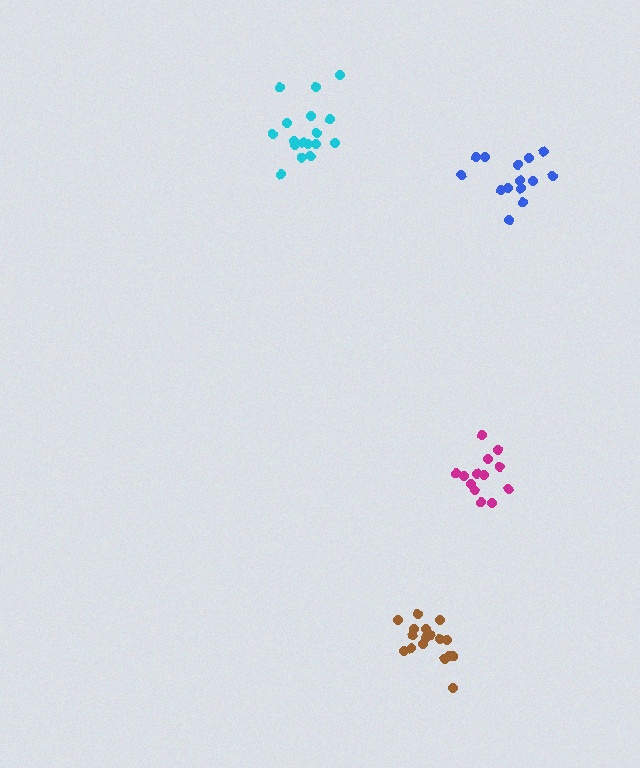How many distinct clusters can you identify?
There are 4 distinct clusters.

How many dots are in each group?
Group 1: 18 dots, Group 2: 17 dots, Group 3: 14 dots, Group 4: 13 dots (62 total).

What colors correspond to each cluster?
The clusters are colored: brown, cyan, blue, magenta.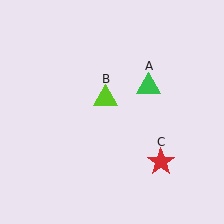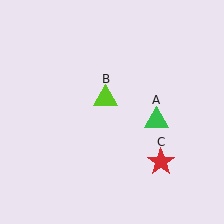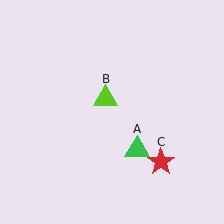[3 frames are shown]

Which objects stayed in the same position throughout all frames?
Lime triangle (object B) and red star (object C) remained stationary.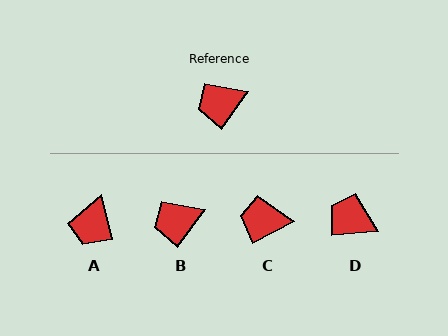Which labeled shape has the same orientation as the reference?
B.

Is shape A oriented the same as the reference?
No, it is off by about 50 degrees.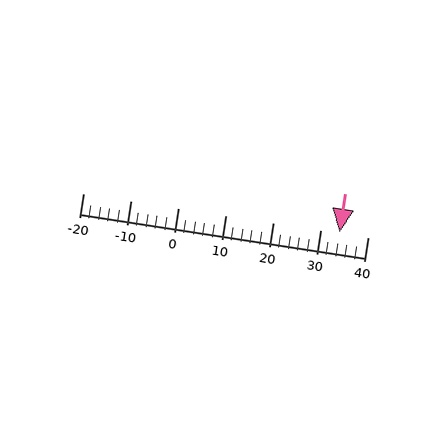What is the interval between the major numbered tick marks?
The major tick marks are spaced 10 units apart.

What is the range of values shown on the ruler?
The ruler shows values from -20 to 40.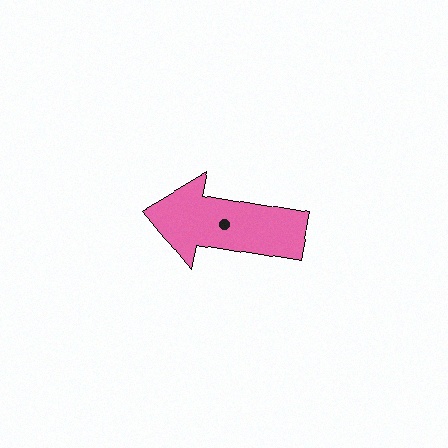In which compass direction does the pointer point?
West.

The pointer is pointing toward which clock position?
Roughly 9 o'clock.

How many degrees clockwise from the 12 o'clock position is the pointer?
Approximately 280 degrees.